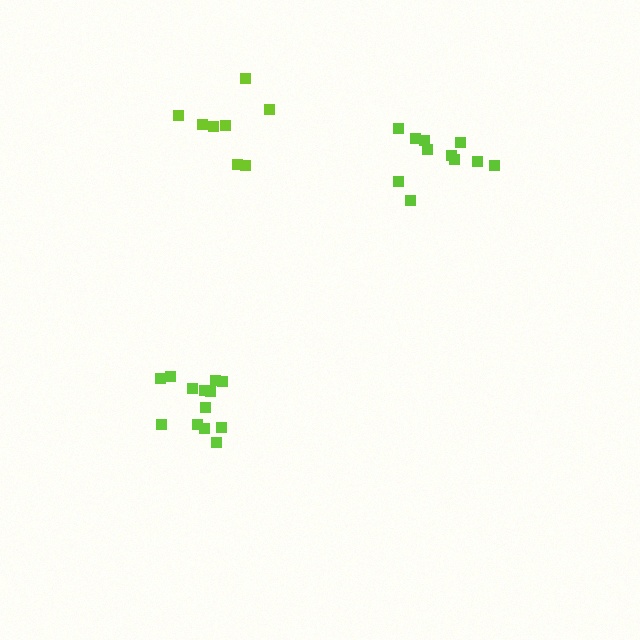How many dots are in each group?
Group 1: 11 dots, Group 2: 8 dots, Group 3: 13 dots (32 total).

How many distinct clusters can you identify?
There are 3 distinct clusters.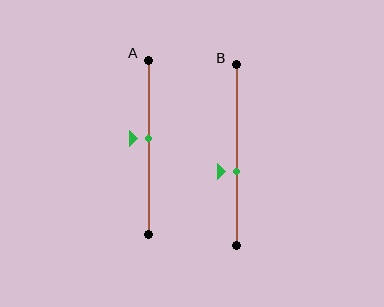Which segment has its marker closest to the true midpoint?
Segment A has its marker closest to the true midpoint.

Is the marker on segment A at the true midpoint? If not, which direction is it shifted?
No, the marker on segment A is shifted upward by about 5% of the segment length.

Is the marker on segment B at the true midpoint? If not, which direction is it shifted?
No, the marker on segment B is shifted downward by about 9% of the segment length.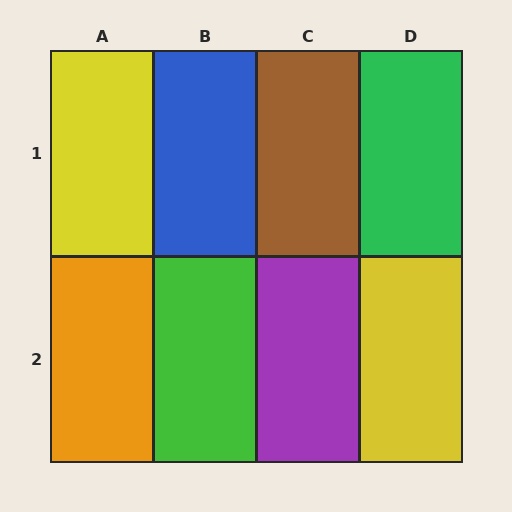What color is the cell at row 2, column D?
Yellow.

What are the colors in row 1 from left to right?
Yellow, blue, brown, green.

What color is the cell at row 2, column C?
Purple.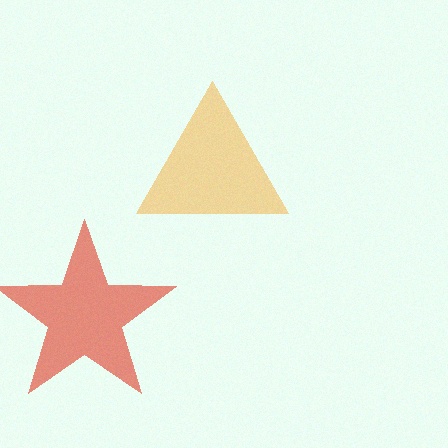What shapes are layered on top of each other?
The layered shapes are: a red star, an orange triangle.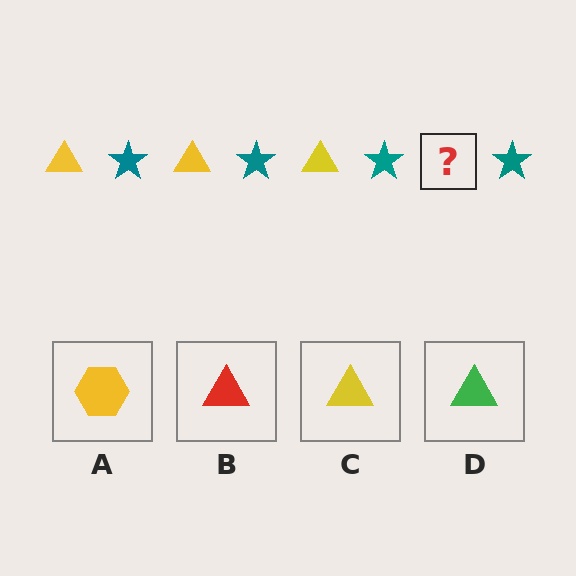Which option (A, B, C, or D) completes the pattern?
C.